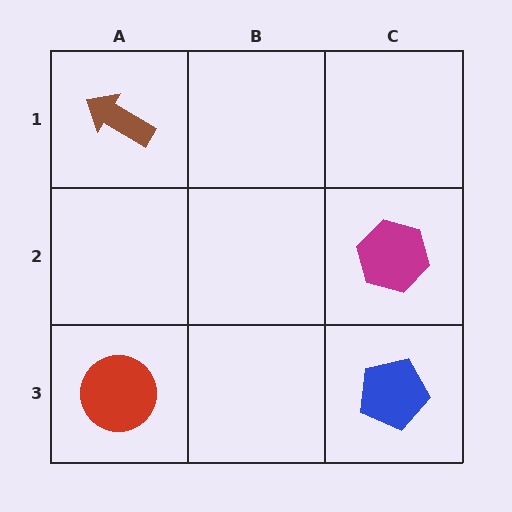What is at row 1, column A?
A brown arrow.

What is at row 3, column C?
A blue pentagon.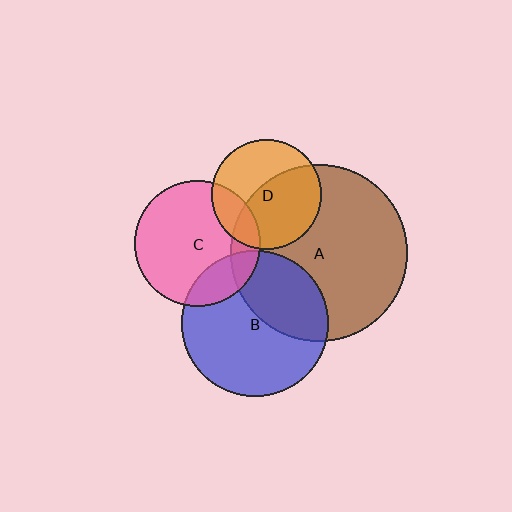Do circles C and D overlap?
Yes.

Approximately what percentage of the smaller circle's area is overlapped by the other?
Approximately 20%.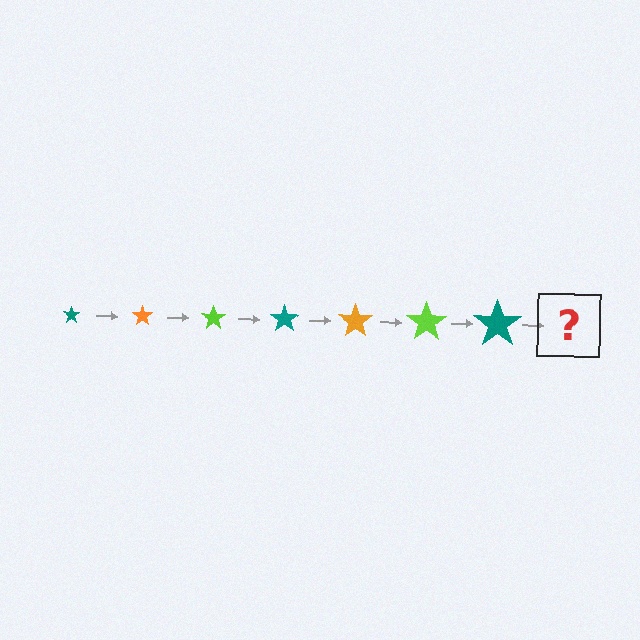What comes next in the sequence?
The next element should be an orange star, larger than the previous one.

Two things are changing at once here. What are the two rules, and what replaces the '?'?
The two rules are that the star grows larger each step and the color cycles through teal, orange, and lime. The '?' should be an orange star, larger than the previous one.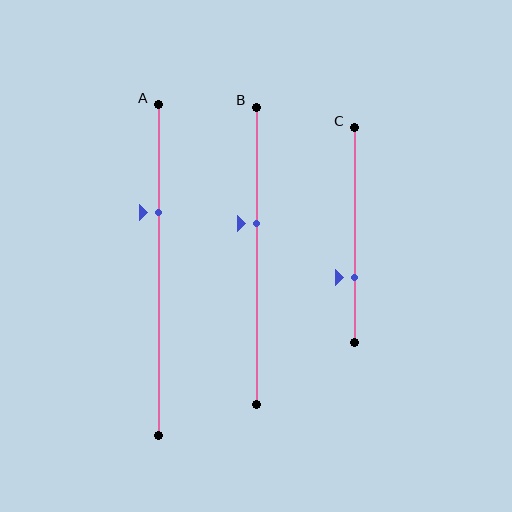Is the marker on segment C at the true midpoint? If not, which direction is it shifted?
No, the marker on segment C is shifted downward by about 20% of the segment length.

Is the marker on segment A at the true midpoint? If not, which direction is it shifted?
No, the marker on segment A is shifted upward by about 17% of the segment length.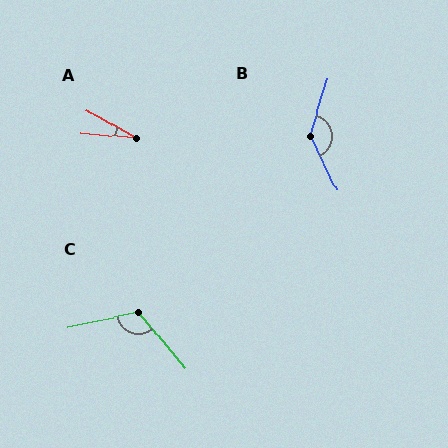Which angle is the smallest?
A, at approximately 25 degrees.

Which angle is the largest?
B, at approximately 137 degrees.